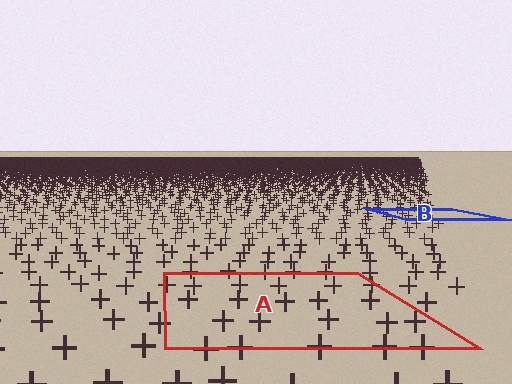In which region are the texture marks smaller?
The texture marks are smaller in region B, because it is farther away.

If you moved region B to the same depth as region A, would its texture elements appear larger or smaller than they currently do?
They would appear larger. At a closer depth, the same texture elements are projected at a bigger on-screen size.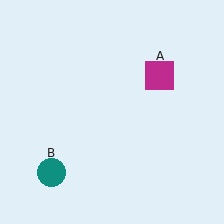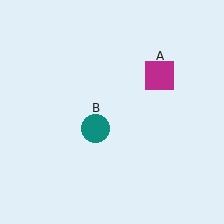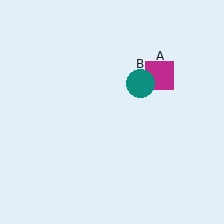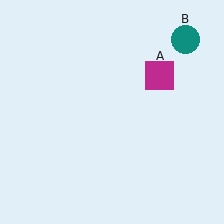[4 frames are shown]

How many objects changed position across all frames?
1 object changed position: teal circle (object B).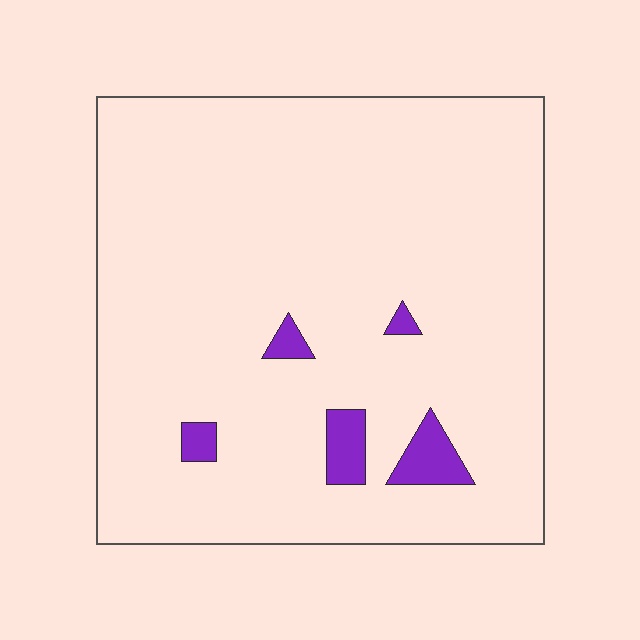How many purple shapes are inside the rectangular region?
5.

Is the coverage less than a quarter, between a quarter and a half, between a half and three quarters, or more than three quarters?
Less than a quarter.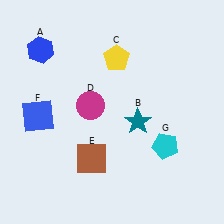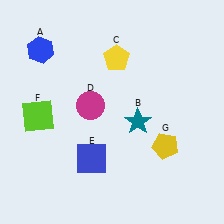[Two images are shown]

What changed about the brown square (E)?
In Image 1, E is brown. In Image 2, it changed to blue.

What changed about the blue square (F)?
In Image 1, F is blue. In Image 2, it changed to lime.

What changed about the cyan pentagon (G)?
In Image 1, G is cyan. In Image 2, it changed to yellow.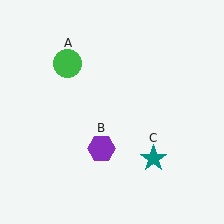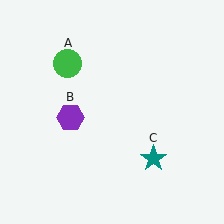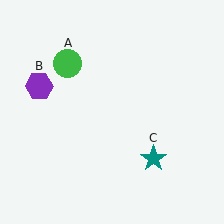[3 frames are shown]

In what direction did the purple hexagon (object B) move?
The purple hexagon (object B) moved up and to the left.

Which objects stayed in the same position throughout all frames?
Green circle (object A) and teal star (object C) remained stationary.